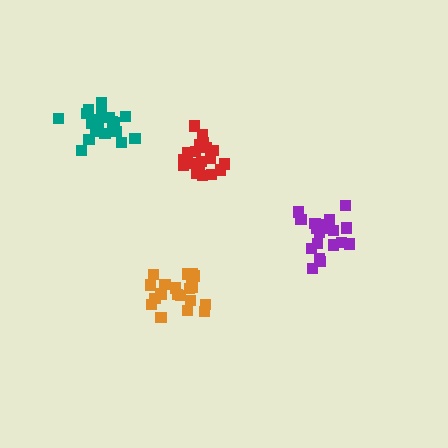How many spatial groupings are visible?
There are 4 spatial groupings.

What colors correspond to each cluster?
The clusters are colored: red, purple, orange, teal.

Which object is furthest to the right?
The purple cluster is rightmost.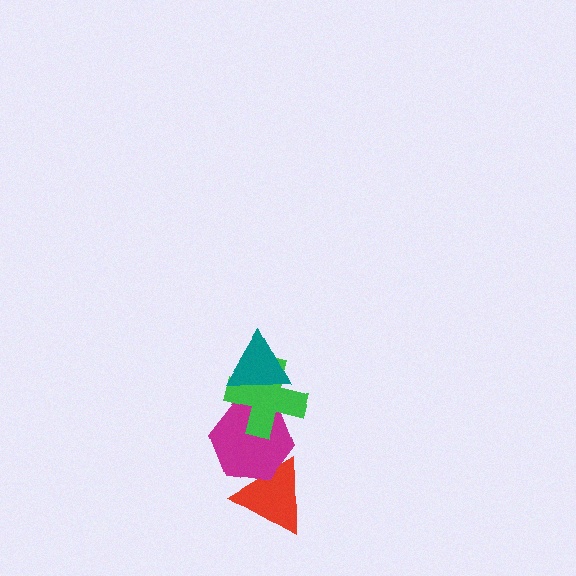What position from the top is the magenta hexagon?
The magenta hexagon is 3rd from the top.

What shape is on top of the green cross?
The teal triangle is on top of the green cross.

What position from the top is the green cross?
The green cross is 2nd from the top.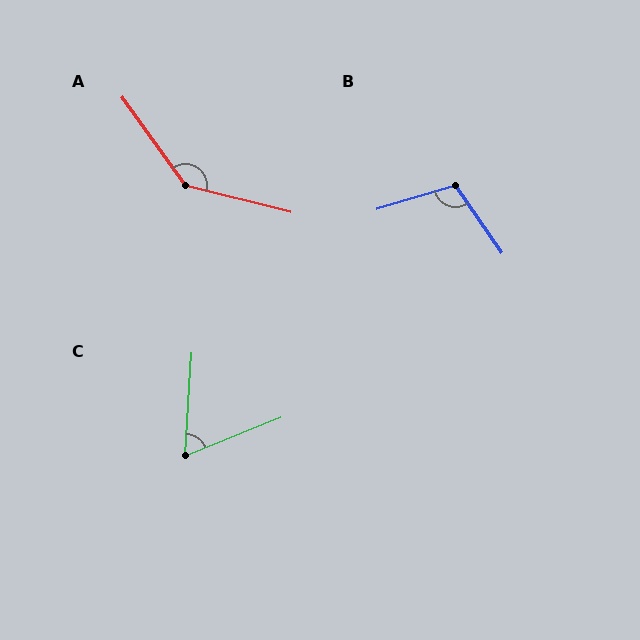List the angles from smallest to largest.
C (64°), B (108°), A (140°).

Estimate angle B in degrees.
Approximately 108 degrees.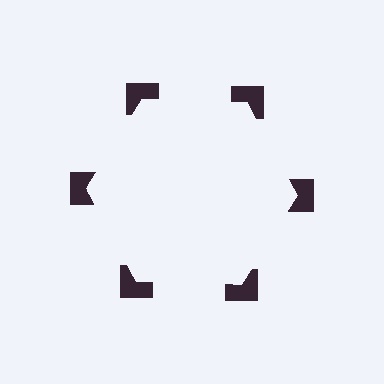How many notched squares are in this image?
There are 6 — one at each vertex of the illusory hexagon.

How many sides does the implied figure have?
6 sides.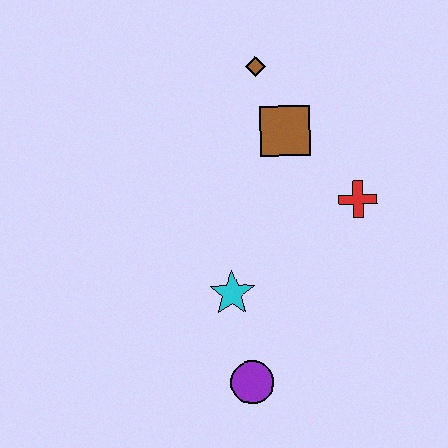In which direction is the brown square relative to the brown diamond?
The brown square is below the brown diamond.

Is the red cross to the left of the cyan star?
No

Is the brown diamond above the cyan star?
Yes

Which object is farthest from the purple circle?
The brown diamond is farthest from the purple circle.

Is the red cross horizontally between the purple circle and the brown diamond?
No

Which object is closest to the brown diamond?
The brown square is closest to the brown diamond.